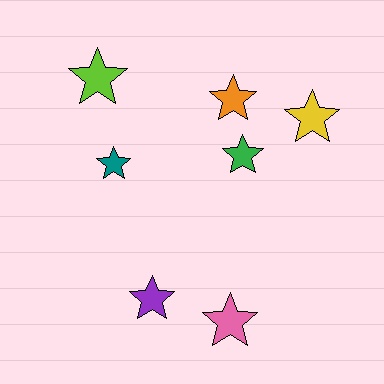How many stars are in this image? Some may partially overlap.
There are 7 stars.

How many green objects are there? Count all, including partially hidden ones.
There is 1 green object.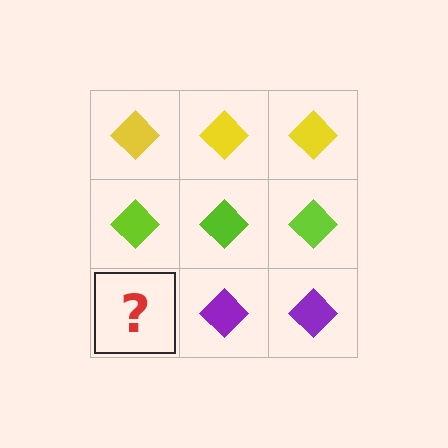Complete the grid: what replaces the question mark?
The question mark should be replaced with a purple diamond.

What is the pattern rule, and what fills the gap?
The rule is that each row has a consistent color. The gap should be filled with a purple diamond.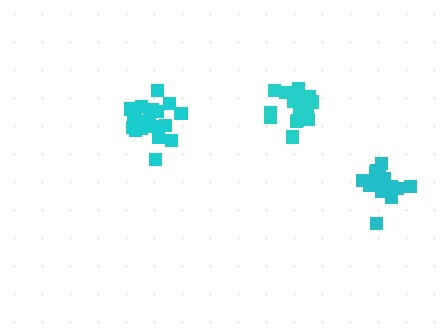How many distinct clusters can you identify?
There are 3 distinct clusters.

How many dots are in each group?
Group 1: 19 dots, Group 2: 16 dots, Group 3: 18 dots (53 total).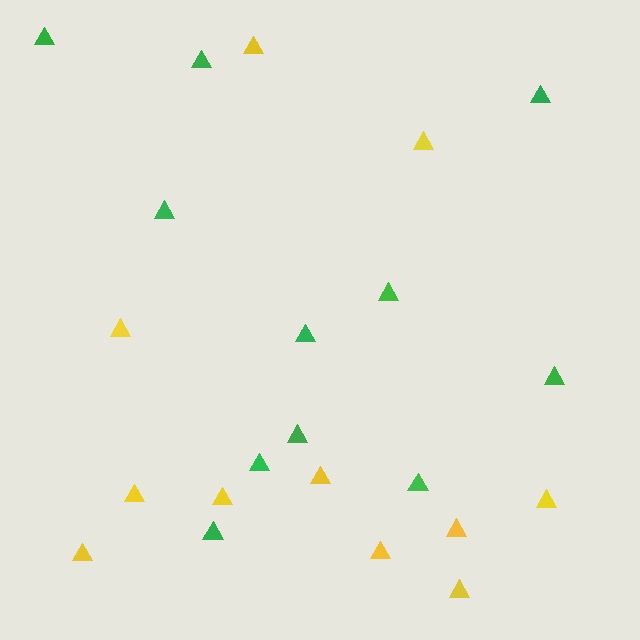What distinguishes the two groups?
There are 2 groups: one group of yellow triangles (11) and one group of green triangles (11).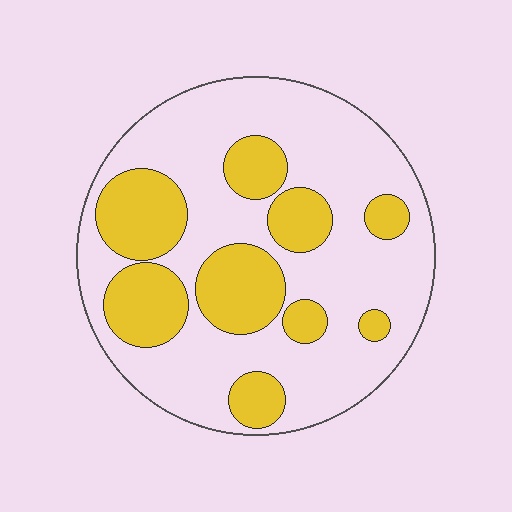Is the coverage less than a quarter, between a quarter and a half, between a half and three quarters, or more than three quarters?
Between a quarter and a half.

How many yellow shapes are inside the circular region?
9.